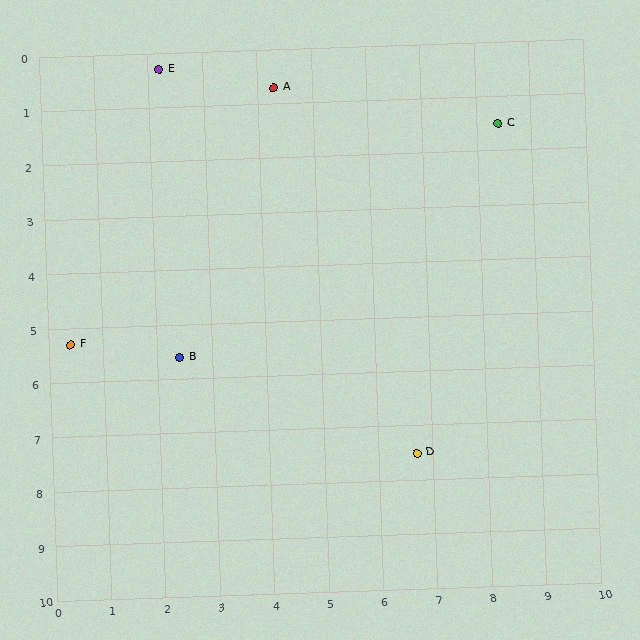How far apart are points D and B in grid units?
Points D and B are about 4.7 grid units apart.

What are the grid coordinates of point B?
Point B is at approximately (2.4, 5.6).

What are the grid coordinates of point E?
Point E is at approximately (2.2, 0.3).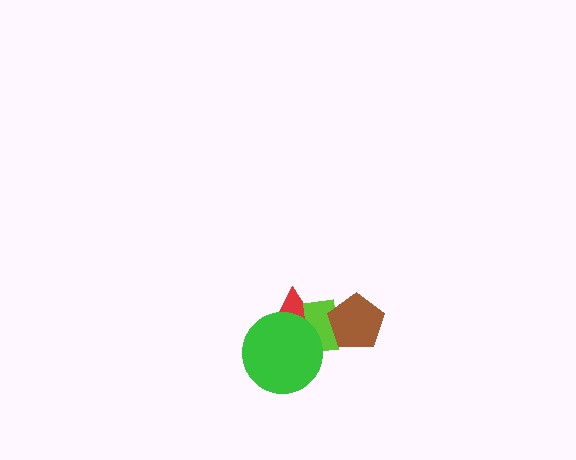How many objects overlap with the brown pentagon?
1 object overlaps with the brown pentagon.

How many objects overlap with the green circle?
2 objects overlap with the green circle.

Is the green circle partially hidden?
No, no other shape covers it.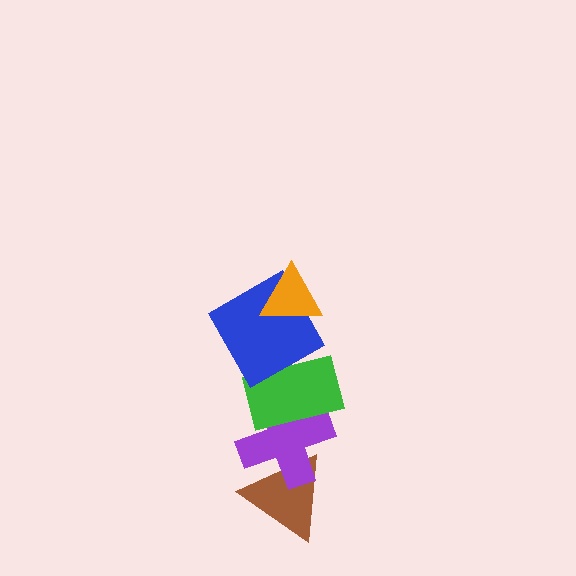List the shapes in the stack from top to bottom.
From top to bottom: the orange triangle, the blue square, the green rectangle, the purple cross, the brown triangle.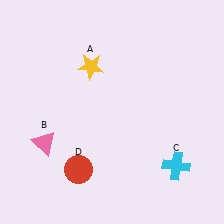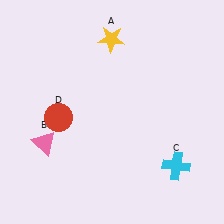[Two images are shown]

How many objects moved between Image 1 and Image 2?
2 objects moved between the two images.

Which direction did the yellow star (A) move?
The yellow star (A) moved up.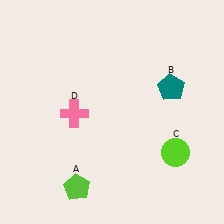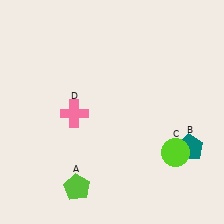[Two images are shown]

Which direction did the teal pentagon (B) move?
The teal pentagon (B) moved down.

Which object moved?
The teal pentagon (B) moved down.